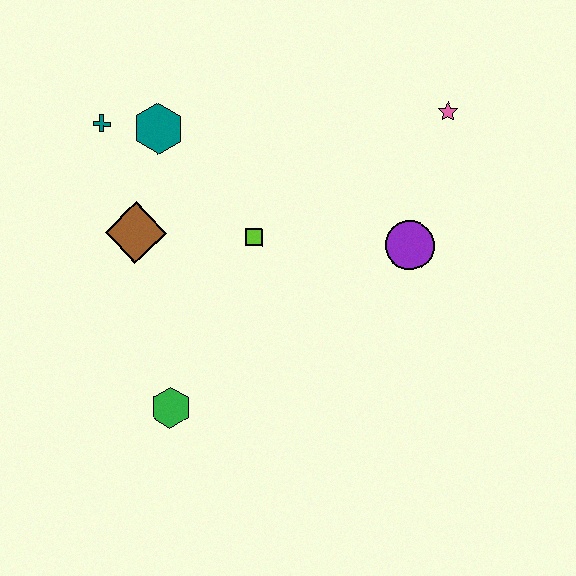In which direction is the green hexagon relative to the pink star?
The green hexagon is below the pink star.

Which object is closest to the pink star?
The purple circle is closest to the pink star.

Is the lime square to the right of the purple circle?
No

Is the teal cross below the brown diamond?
No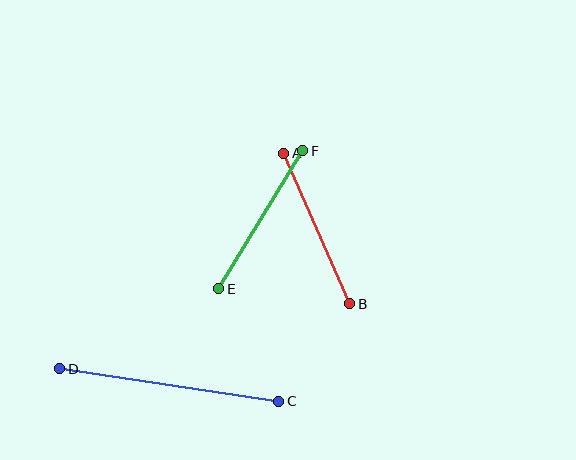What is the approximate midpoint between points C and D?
The midpoint is at approximately (169, 385) pixels.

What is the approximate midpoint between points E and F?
The midpoint is at approximately (261, 220) pixels.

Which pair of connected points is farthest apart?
Points C and D are farthest apart.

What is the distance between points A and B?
The distance is approximately 164 pixels.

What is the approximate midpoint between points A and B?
The midpoint is at approximately (317, 228) pixels.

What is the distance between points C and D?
The distance is approximately 221 pixels.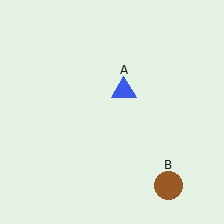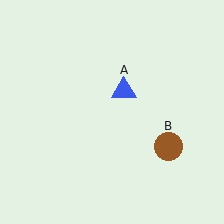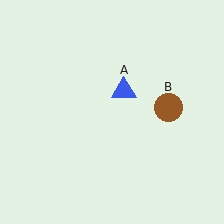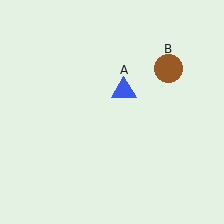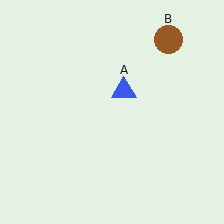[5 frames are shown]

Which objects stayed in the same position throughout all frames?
Blue triangle (object A) remained stationary.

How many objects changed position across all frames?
1 object changed position: brown circle (object B).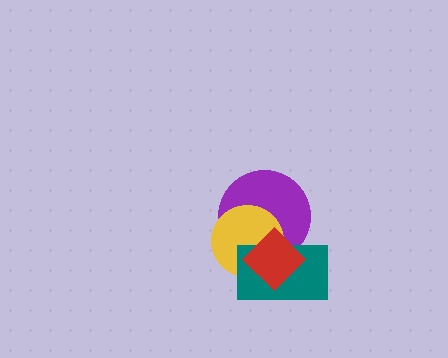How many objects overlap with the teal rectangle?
3 objects overlap with the teal rectangle.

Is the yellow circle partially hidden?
Yes, it is partially covered by another shape.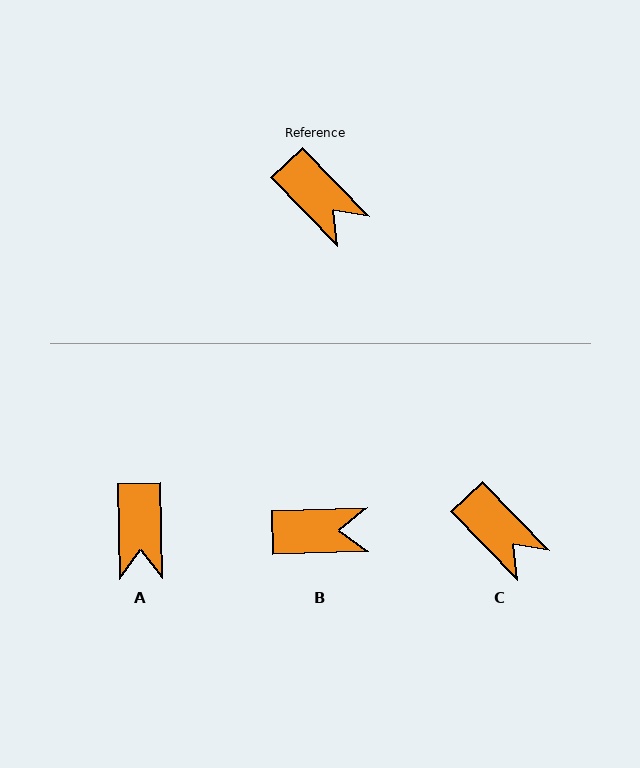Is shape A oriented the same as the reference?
No, it is off by about 43 degrees.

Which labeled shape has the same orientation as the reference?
C.